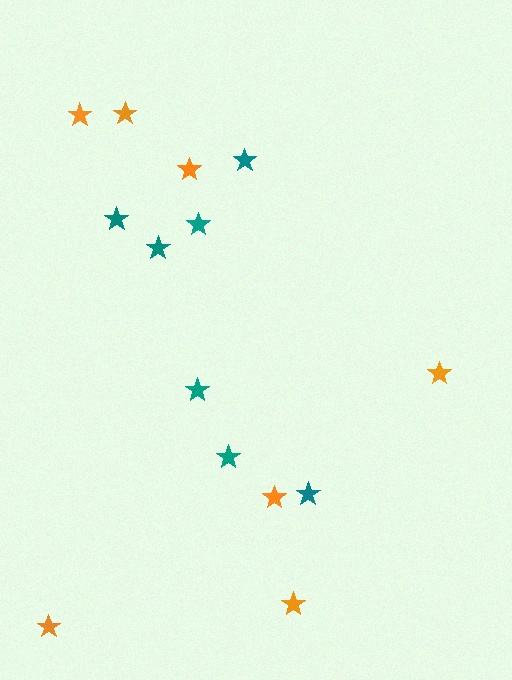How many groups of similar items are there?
There are 2 groups: one group of orange stars (7) and one group of teal stars (7).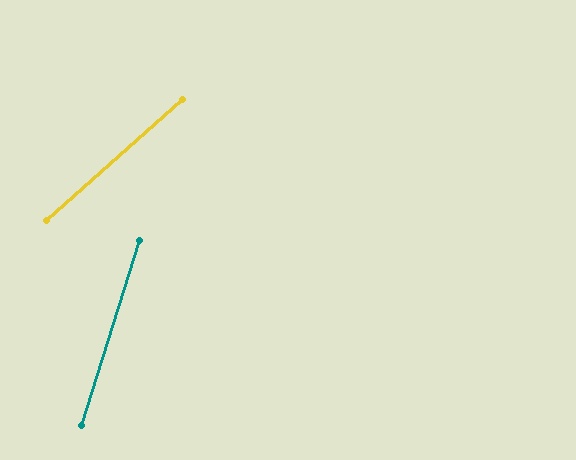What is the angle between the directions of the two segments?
Approximately 31 degrees.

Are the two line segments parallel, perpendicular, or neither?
Neither parallel nor perpendicular — they differ by about 31°.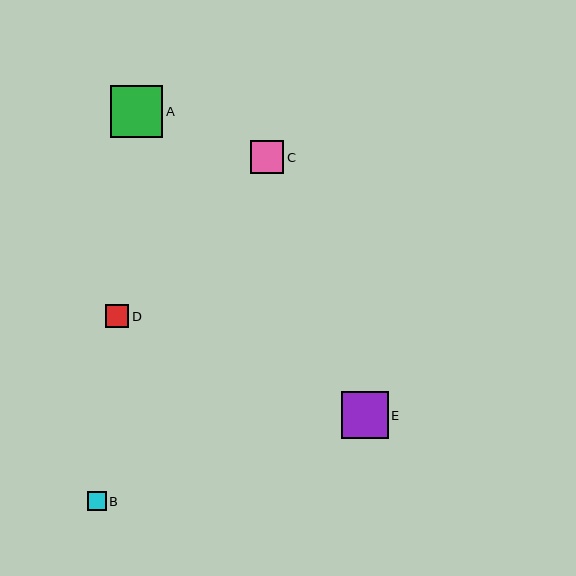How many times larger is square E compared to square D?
Square E is approximately 2.1 times the size of square D.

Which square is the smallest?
Square B is the smallest with a size of approximately 19 pixels.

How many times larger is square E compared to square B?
Square E is approximately 2.5 times the size of square B.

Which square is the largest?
Square A is the largest with a size of approximately 53 pixels.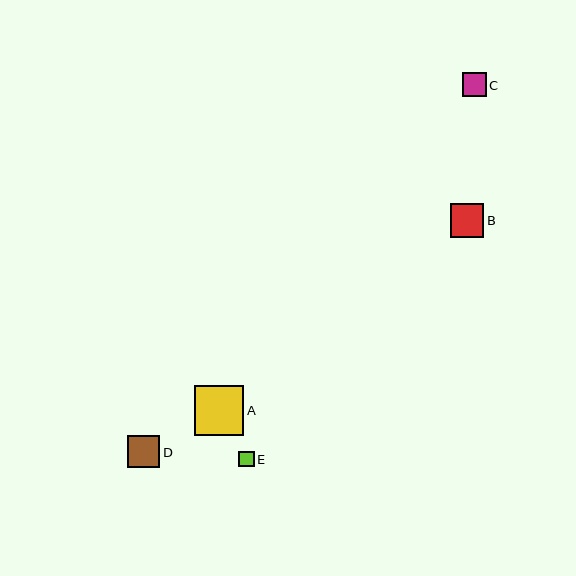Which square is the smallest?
Square E is the smallest with a size of approximately 16 pixels.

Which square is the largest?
Square A is the largest with a size of approximately 50 pixels.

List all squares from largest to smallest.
From largest to smallest: A, B, D, C, E.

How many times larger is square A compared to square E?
Square A is approximately 3.2 times the size of square E.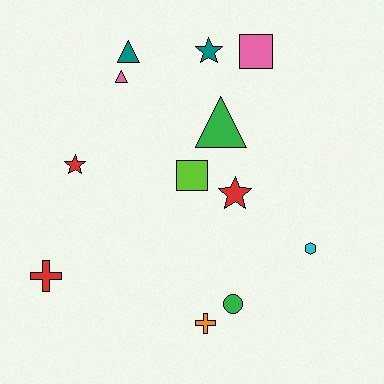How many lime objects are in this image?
There is 1 lime object.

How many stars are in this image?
There are 3 stars.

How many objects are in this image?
There are 12 objects.